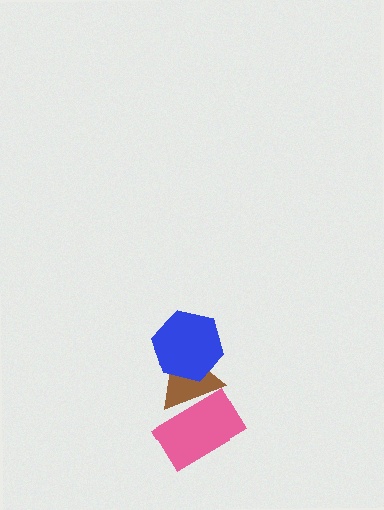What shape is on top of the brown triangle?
The blue hexagon is on top of the brown triangle.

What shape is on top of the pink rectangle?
The brown triangle is on top of the pink rectangle.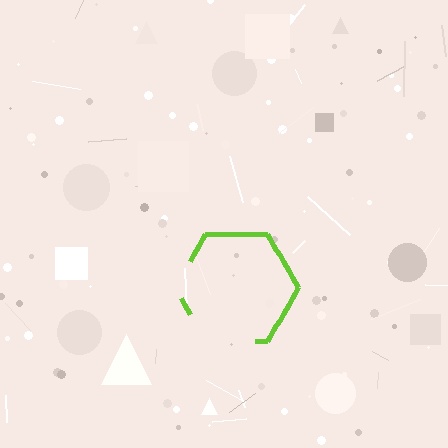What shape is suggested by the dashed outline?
The dashed outline suggests a hexagon.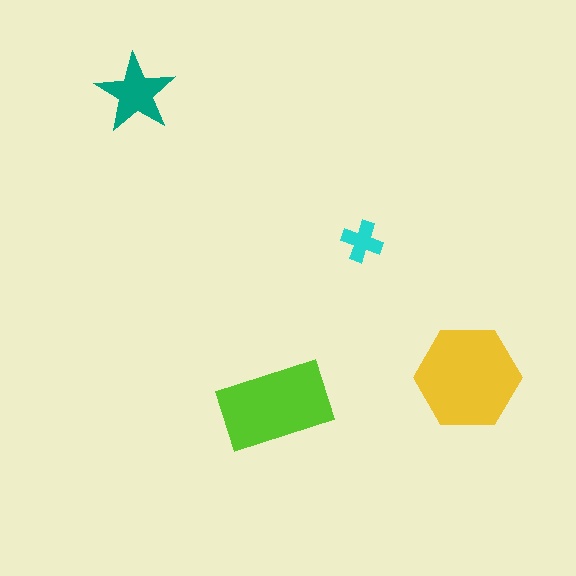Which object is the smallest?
The cyan cross.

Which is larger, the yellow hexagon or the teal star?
The yellow hexagon.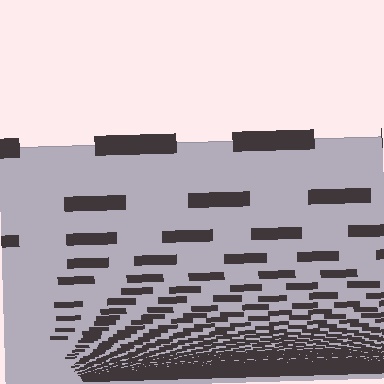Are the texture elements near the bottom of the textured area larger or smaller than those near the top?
Smaller. The gradient is inverted — elements near the bottom are smaller and denser.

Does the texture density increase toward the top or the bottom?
Density increases toward the bottom.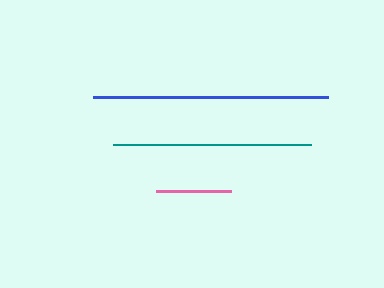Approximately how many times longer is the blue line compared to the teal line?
The blue line is approximately 1.2 times the length of the teal line.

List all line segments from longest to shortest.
From longest to shortest: blue, teal, pink.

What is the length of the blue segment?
The blue segment is approximately 235 pixels long.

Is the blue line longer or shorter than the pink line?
The blue line is longer than the pink line.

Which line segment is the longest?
The blue line is the longest at approximately 235 pixels.